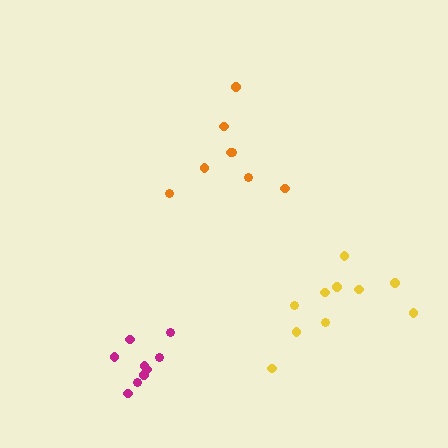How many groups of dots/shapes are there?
There are 3 groups.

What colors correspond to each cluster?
The clusters are colored: magenta, orange, yellow.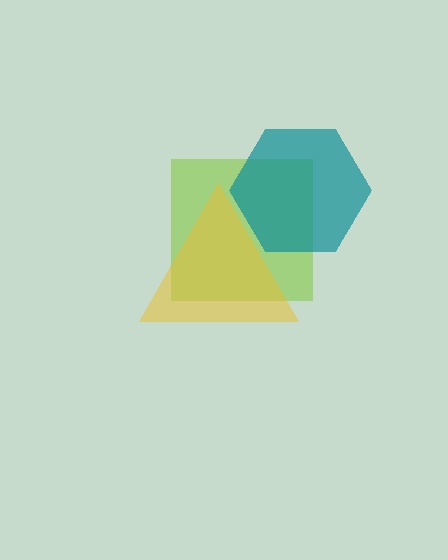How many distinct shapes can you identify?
There are 3 distinct shapes: a lime square, a teal hexagon, a yellow triangle.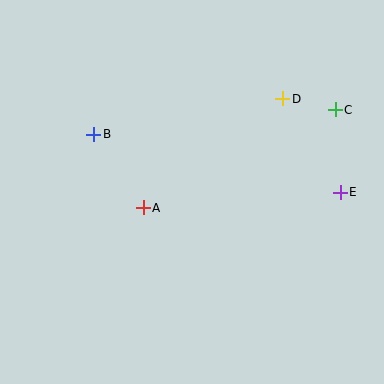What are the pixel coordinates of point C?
Point C is at (335, 110).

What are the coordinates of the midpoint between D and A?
The midpoint between D and A is at (213, 153).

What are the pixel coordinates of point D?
Point D is at (283, 99).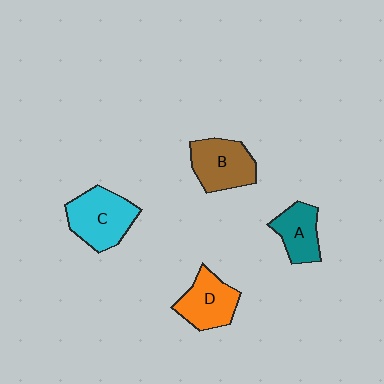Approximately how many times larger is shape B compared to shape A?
Approximately 1.3 times.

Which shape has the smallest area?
Shape A (teal).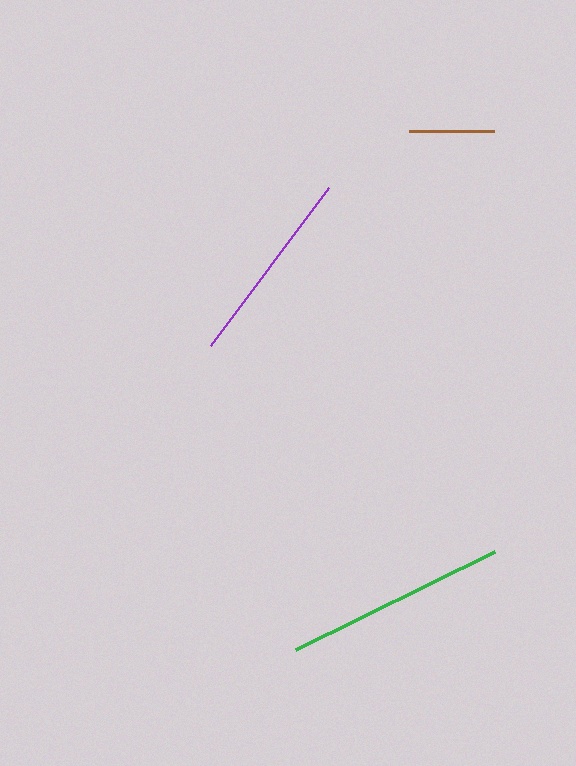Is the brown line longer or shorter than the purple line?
The purple line is longer than the brown line.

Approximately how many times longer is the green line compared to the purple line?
The green line is approximately 1.1 times the length of the purple line.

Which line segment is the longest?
The green line is the longest at approximately 221 pixels.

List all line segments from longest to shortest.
From longest to shortest: green, purple, brown.